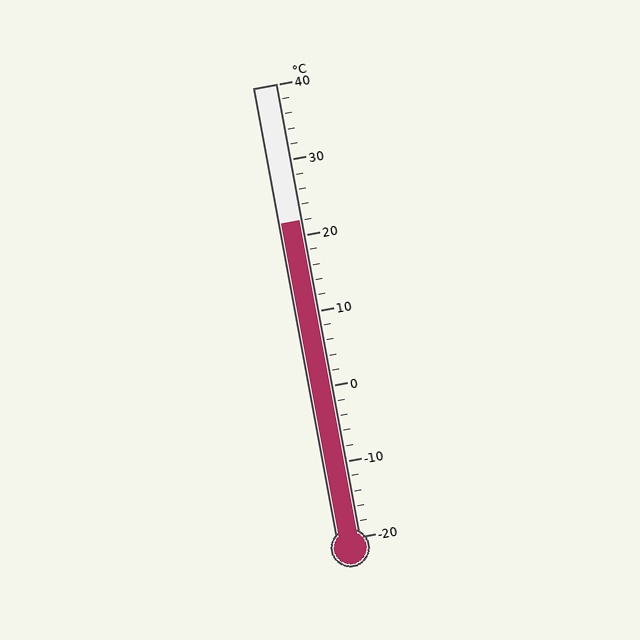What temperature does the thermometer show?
The thermometer shows approximately 22°C.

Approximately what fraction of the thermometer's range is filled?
The thermometer is filled to approximately 70% of its range.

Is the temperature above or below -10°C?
The temperature is above -10°C.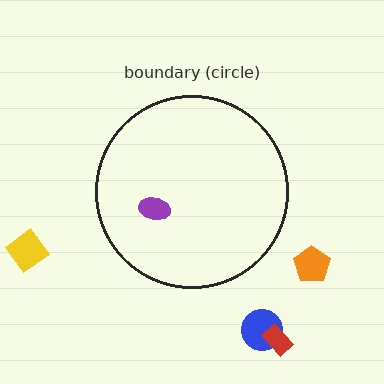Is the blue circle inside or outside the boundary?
Outside.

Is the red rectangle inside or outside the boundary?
Outside.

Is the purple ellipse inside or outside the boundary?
Inside.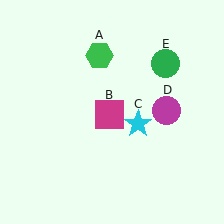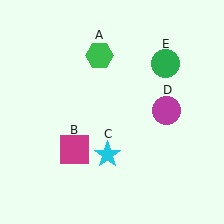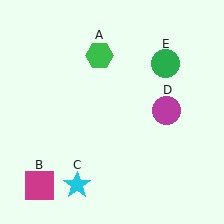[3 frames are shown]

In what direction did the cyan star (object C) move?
The cyan star (object C) moved down and to the left.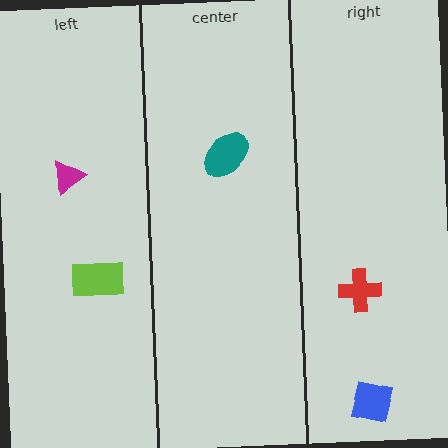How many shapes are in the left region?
2.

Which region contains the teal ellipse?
The center region.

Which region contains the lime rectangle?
The left region.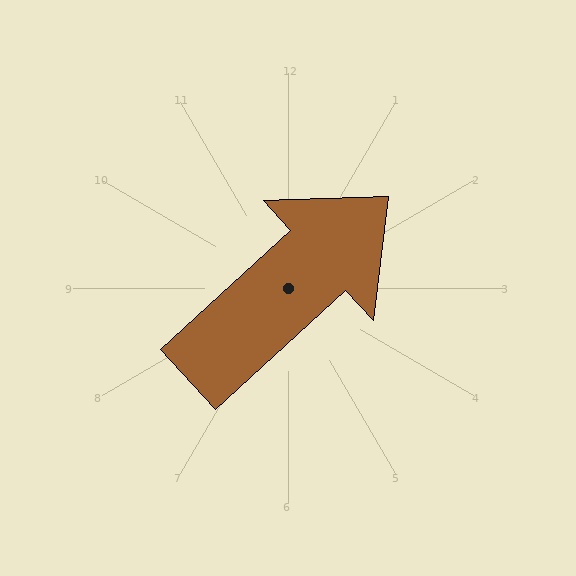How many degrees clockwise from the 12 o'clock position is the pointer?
Approximately 48 degrees.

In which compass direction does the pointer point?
Northeast.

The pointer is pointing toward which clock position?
Roughly 2 o'clock.